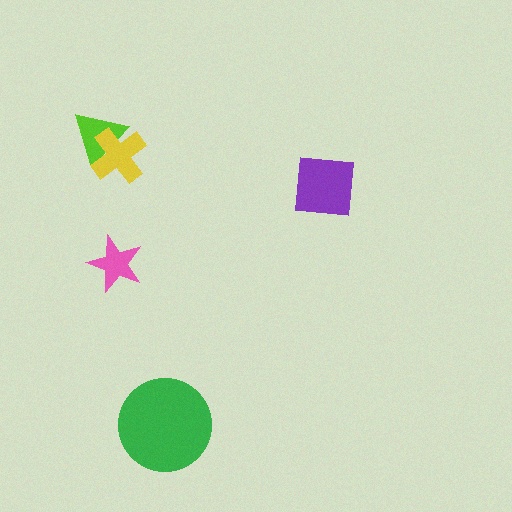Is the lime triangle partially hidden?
Yes, it is partially covered by another shape.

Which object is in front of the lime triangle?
The yellow cross is in front of the lime triangle.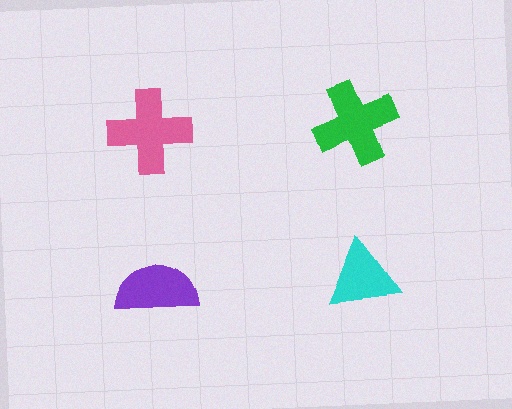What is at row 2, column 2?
A cyan triangle.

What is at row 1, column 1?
A pink cross.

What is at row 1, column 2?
A green cross.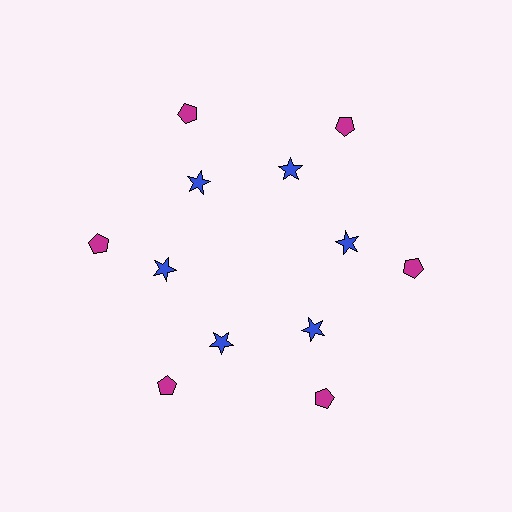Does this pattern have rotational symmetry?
Yes, this pattern has 6-fold rotational symmetry. It looks the same after rotating 60 degrees around the center.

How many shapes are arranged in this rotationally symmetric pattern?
There are 12 shapes, arranged in 6 groups of 2.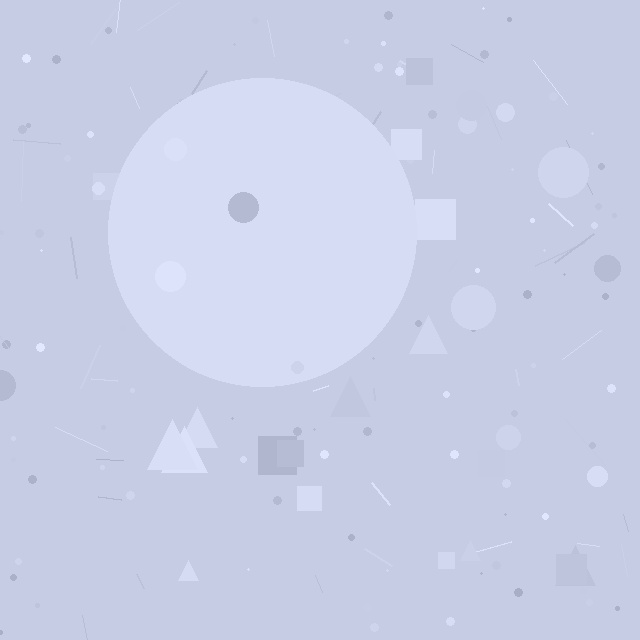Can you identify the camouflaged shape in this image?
The camouflaged shape is a circle.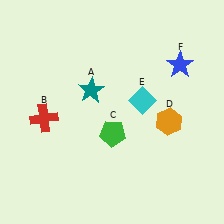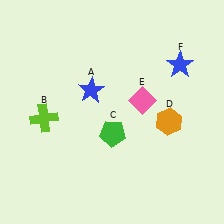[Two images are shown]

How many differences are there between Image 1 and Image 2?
There are 3 differences between the two images.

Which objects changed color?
A changed from teal to blue. B changed from red to lime. E changed from cyan to pink.